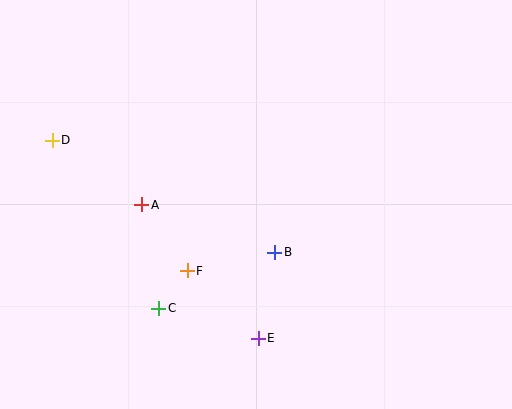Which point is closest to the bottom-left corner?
Point C is closest to the bottom-left corner.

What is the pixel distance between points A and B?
The distance between A and B is 141 pixels.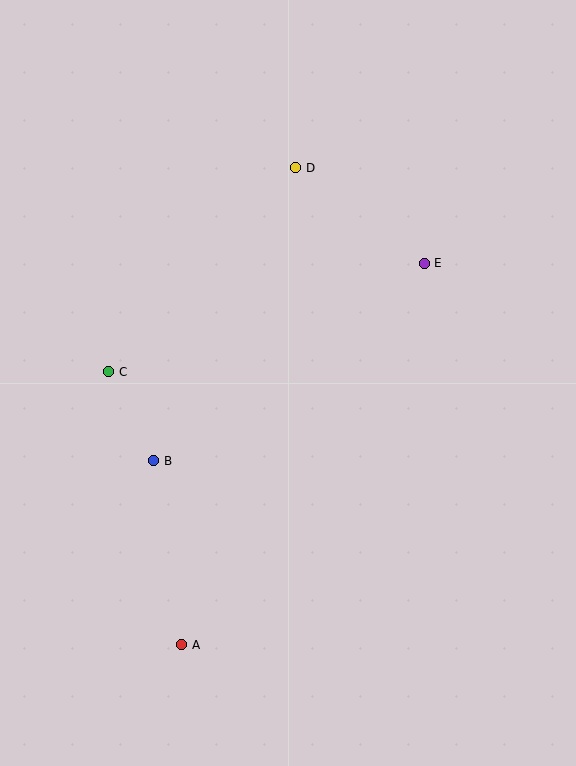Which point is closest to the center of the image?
Point B at (154, 461) is closest to the center.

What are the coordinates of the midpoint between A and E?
The midpoint between A and E is at (303, 454).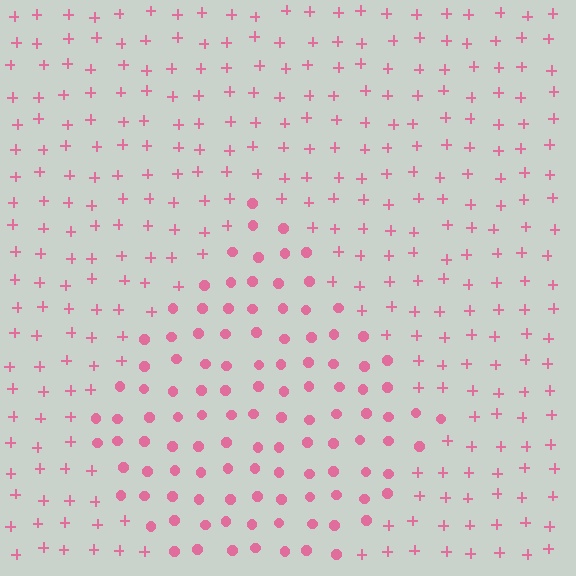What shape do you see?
I see a diamond.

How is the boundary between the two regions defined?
The boundary is defined by a change in element shape: circles inside vs. plus signs outside. All elements share the same color and spacing.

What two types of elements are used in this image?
The image uses circles inside the diamond region and plus signs outside it.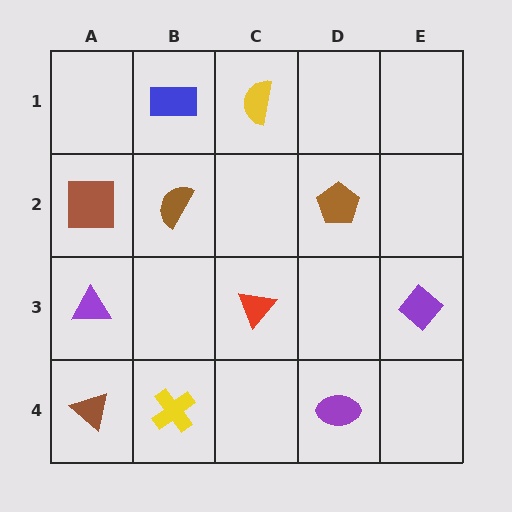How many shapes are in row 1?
2 shapes.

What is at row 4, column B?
A yellow cross.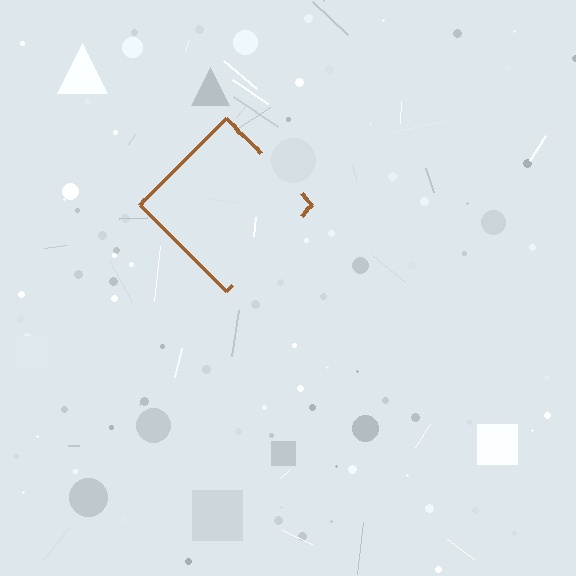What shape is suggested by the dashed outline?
The dashed outline suggests a diamond.